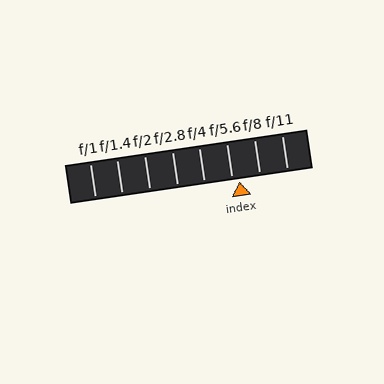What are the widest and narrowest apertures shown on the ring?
The widest aperture shown is f/1 and the narrowest is f/11.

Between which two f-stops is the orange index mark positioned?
The index mark is between f/5.6 and f/8.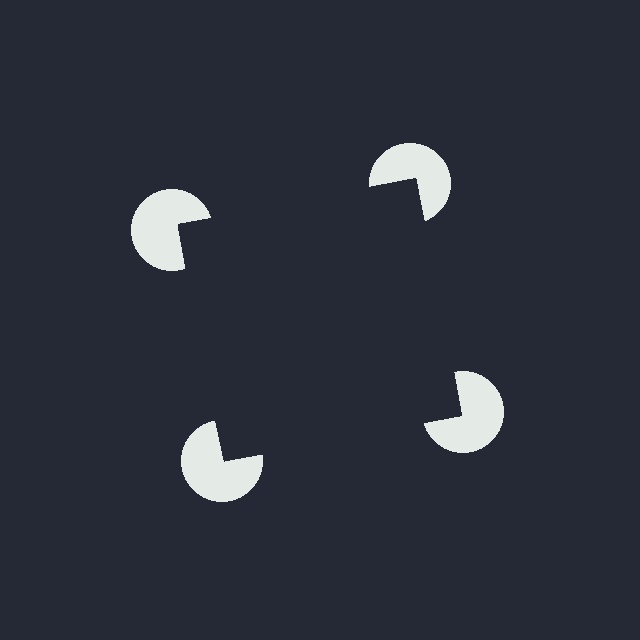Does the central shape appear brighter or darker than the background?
It typically appears slightly darker than the background, even though no actual brightness change is drawn.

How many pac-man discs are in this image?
There are 4 — one at each vertex of the illusory square.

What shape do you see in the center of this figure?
An illusory square — its edges are inferred from the aligned wedge cuts in the pac-man discs, not physically drawn.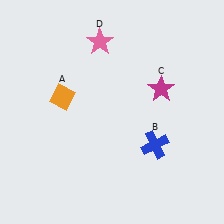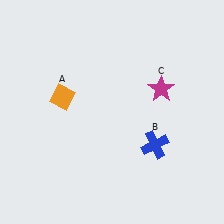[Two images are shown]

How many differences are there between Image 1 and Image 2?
There is 1 difference between the two images.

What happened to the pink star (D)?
The pink star (D) was removed in Image 2. It was in the top-left area of Image 1.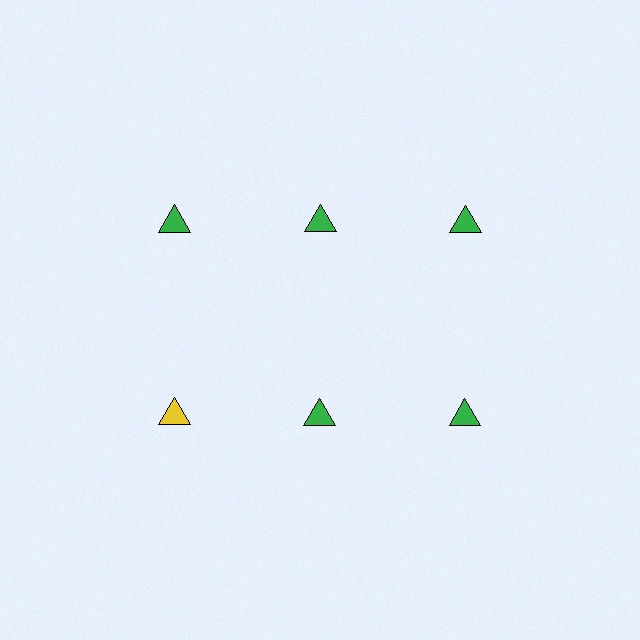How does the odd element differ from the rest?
It has a different color: yellow instead of green.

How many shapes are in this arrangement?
There are 6 shapes arranged in a grid pattern.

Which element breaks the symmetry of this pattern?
The yellow triangle in the second row, leftmost column breaks the symmetry. All other shapes are green triangles.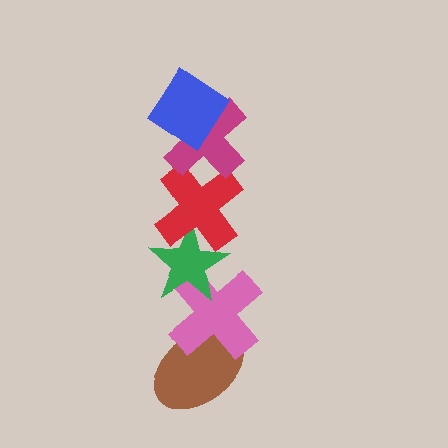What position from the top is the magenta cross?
The magenta cross is 2nd from the top.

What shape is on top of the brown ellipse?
The pink cross is on top of the brown ellipse.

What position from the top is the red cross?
The red cross is 3rd from the top.